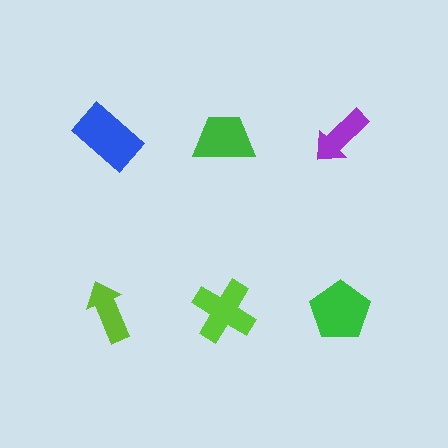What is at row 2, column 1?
A lime arrow.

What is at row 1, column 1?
A blue rectangle.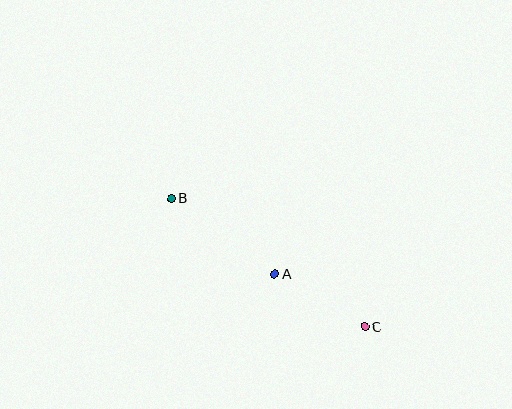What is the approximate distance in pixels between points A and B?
The distance between A and B is approximately 128 pixels.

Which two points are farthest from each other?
Points B and C are farthest from each other.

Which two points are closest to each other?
Points A and C are closest to each other.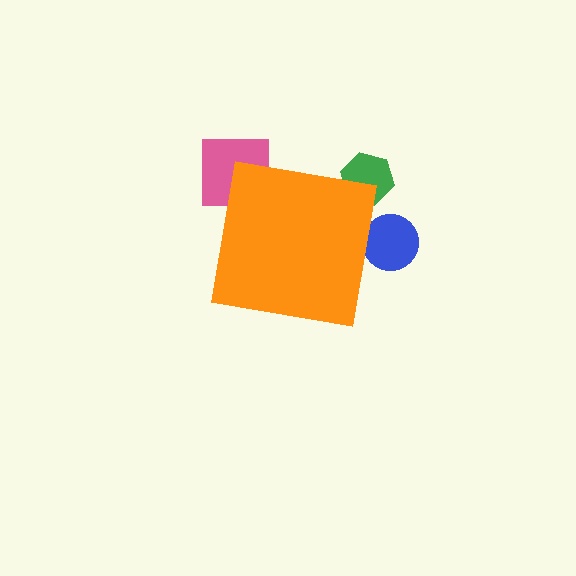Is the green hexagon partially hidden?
Yes, the green hexagon is partially hidden behind the orange square.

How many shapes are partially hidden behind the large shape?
3 shapes are partially hidden.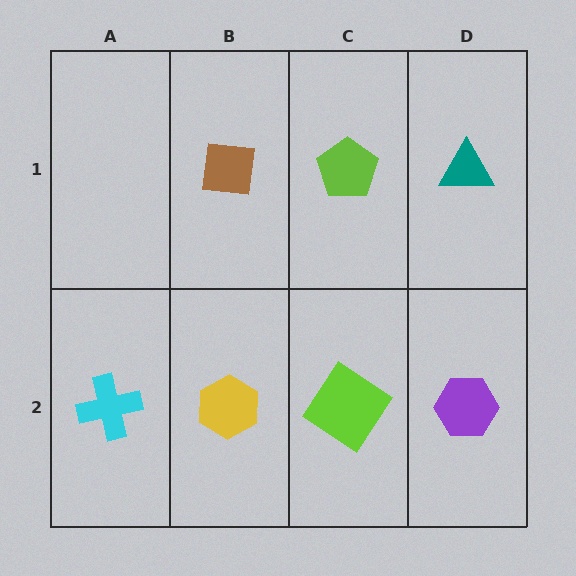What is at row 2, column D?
A purple hexagon.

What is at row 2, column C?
A lime diamond.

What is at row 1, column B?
A brown square.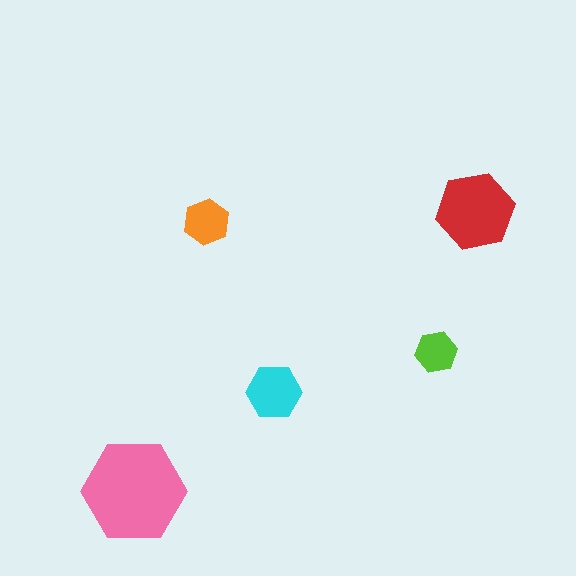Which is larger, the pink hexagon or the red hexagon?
The pink one.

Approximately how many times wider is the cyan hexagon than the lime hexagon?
About 1.5 times wider.